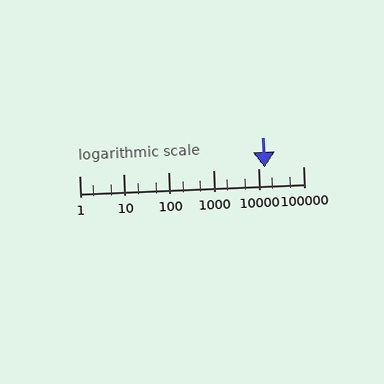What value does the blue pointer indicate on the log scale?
The pointer indicates approximately 14000.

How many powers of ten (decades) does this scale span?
The scale spans 5 decades, from 1 to 100000.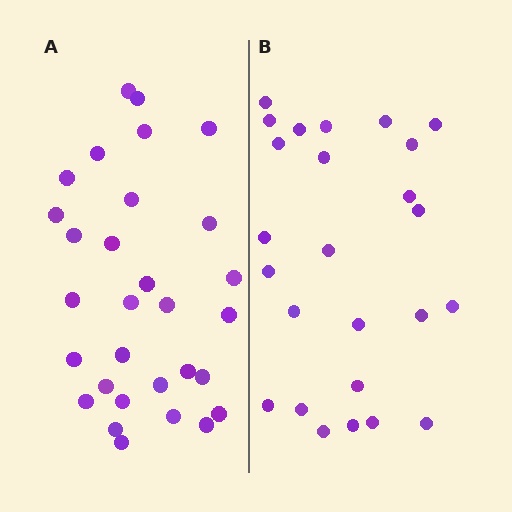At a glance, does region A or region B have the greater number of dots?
Region A (the left region) has more dots.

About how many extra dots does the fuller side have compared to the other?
Region A has about 5 more dots than region B.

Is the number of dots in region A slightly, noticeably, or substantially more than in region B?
Region A has only slightly more — the two regions are fairly close. The ratio is roughly 1.2 to 1.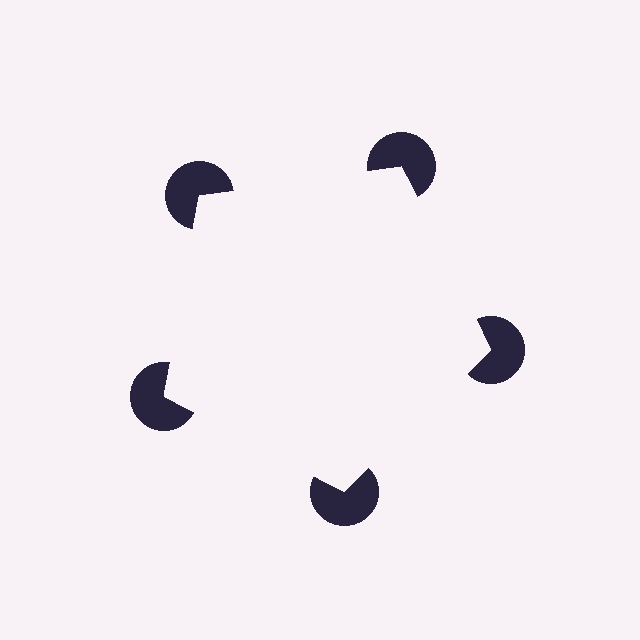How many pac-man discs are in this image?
There are 5 — one at each vertex of the illusory pentagon.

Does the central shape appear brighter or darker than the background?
It typically appears slightly brighter than the background, even though no actual brightness change is drawn.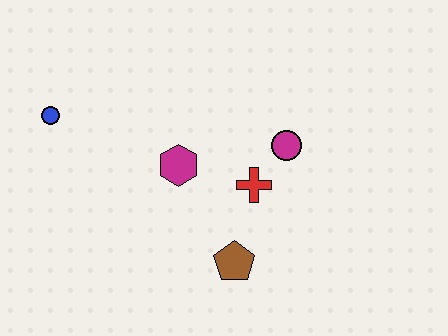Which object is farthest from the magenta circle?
The blue circle is farthest from the magenta circle.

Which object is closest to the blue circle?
The magenta hexagon is closest to the blue circle.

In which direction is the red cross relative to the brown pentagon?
The red cross is above the brown pentagon.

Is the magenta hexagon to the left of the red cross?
Yes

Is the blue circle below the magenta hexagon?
No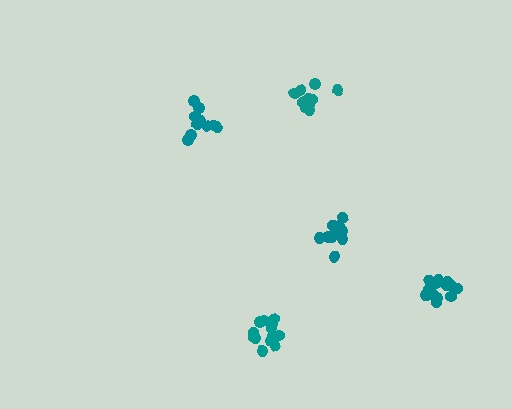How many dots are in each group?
Group 1: 10 dots, Group 2: 10 dots, Group 3: 16 dots, Group 4: 11 dots, Group 5: 14 dots (61 total).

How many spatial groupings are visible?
There are 5 spatial groupings.